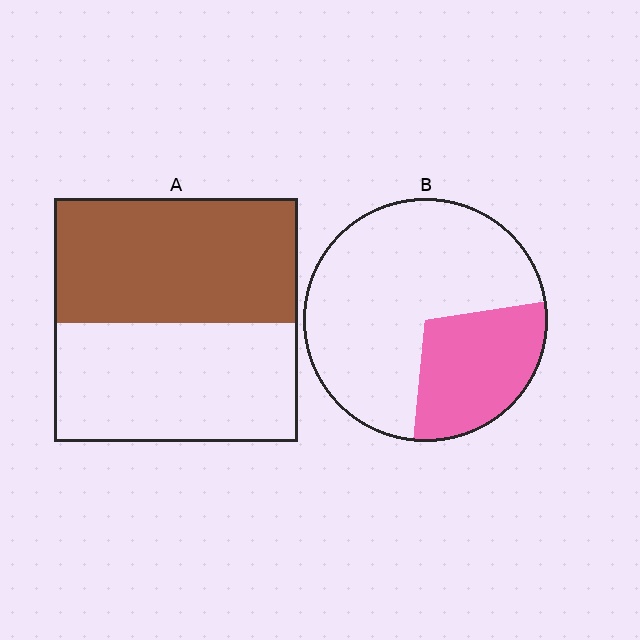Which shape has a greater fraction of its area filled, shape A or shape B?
Shape A.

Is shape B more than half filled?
No.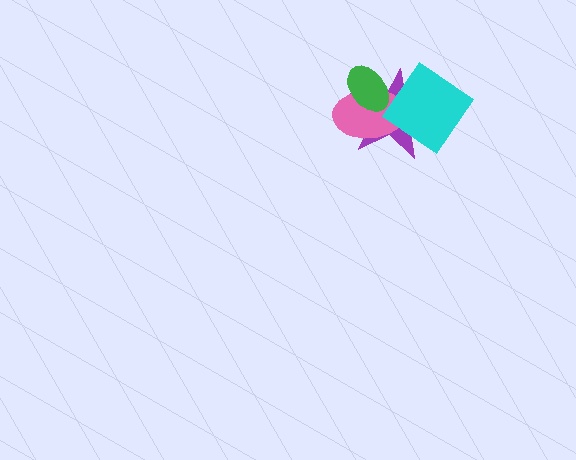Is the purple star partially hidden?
Yes, it is partially covered by another shape.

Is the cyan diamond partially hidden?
No, no other shape covers it.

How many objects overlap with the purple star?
3 objects overlap with the purple star.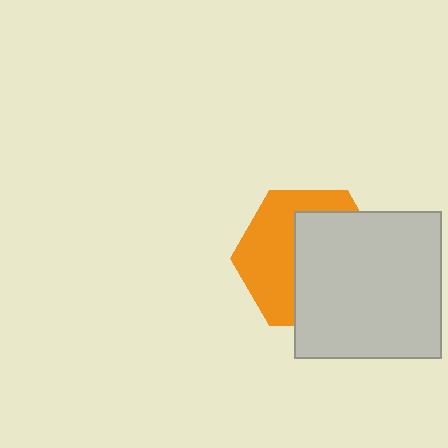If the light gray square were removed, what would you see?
You would see the complete orange hexagon.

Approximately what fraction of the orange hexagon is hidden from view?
Roughly 54% of the orange hexagon is hidden behind the light gray square.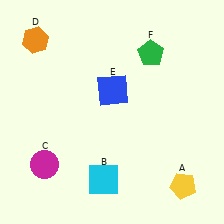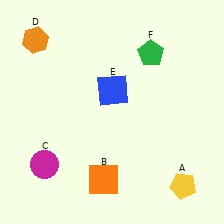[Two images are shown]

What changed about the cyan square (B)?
In Image 1, B is cyan. In Image 2, it changed to orange.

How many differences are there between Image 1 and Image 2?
There is 1 difference between the two images.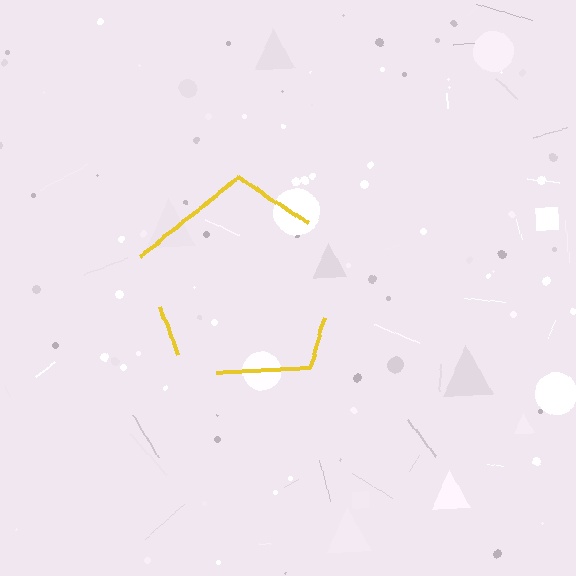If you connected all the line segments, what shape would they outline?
They would outline a pentagon.